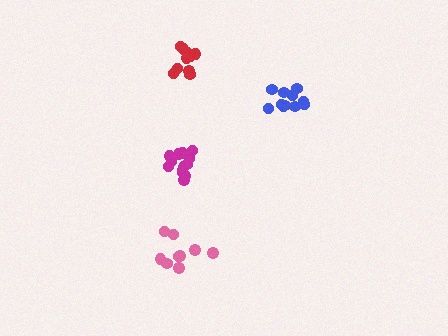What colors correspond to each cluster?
The clusters are colored: pink, blue, red, magenta.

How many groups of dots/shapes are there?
There are 4 groups.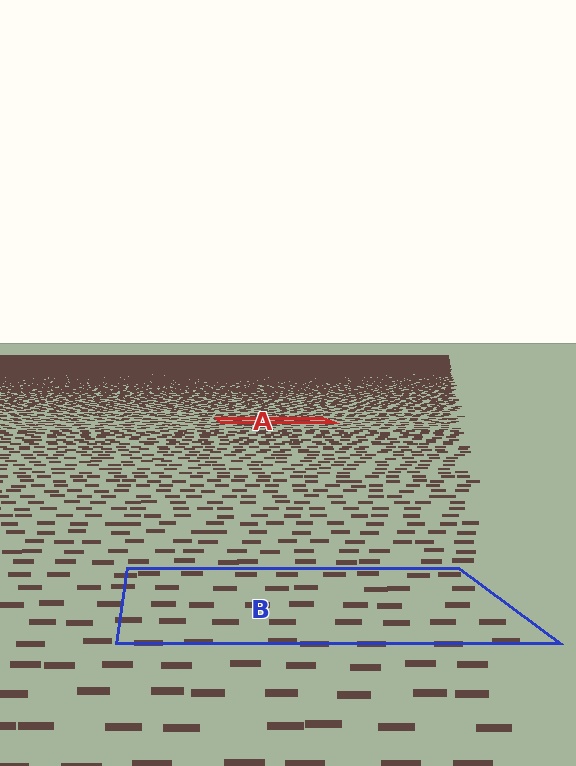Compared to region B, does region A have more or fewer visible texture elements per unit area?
Region A has more texture elements per unit area — they are packed more densely because it is farther away.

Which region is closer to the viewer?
Region B is closer. The texture elements there are larger and more spread out.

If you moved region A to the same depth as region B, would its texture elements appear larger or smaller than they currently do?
They would appear larger. At a closer depth, the same texture elements are projected at a bigger on-screen size.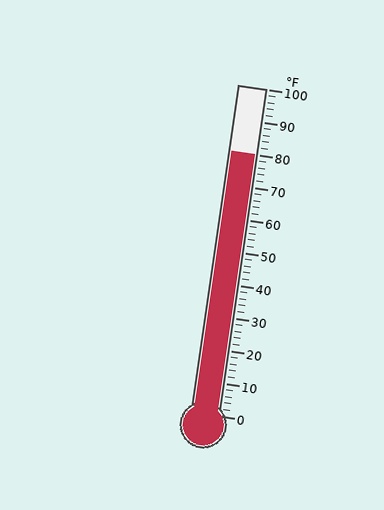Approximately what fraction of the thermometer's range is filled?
The thermometer is filled to approximately 80% of its range.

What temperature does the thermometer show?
The thermometer shows approximately 80°F.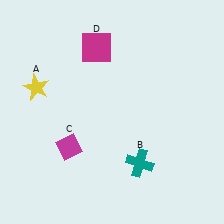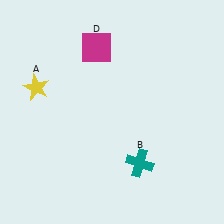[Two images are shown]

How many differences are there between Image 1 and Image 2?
There is 1 difference between the two images.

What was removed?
The magenta diamond (C) was removed in Image 2.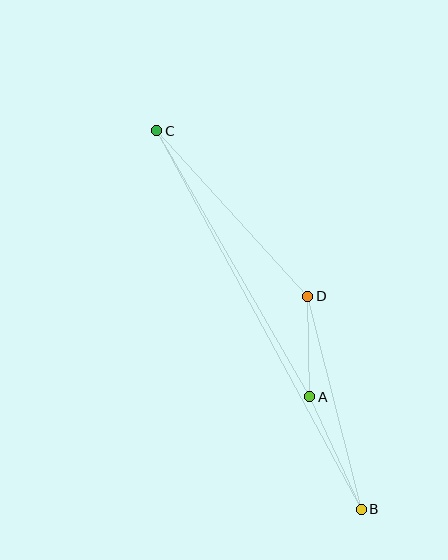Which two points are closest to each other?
Points A and D are closest to each other.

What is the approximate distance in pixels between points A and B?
The distance between A and B is approximately 124 pixels.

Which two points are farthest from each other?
Points B and C are farthest from each other.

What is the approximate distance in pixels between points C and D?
The distance between C and D is approximately 224 pixels.